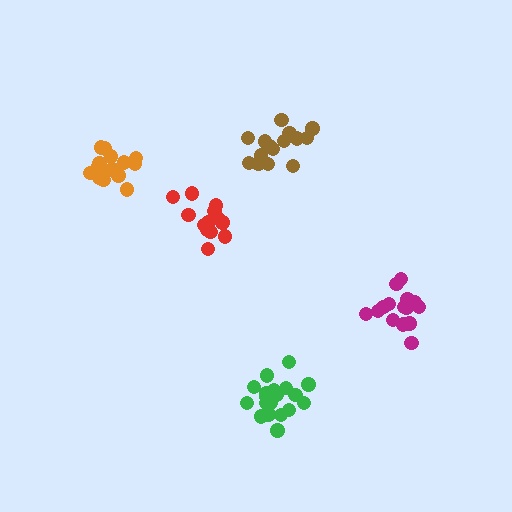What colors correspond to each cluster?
The clusters are colored: brown, magenta, green, orange, red.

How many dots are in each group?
Group 1: 15 dots, Group 2: 15 dots, Group 3: 19 dots, Group 4: 16 dots, Group 5: 13 dots (78 total).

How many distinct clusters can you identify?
There are 5 distinct clusters.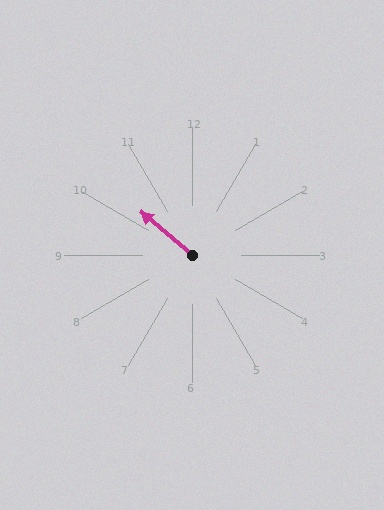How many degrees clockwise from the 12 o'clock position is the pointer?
Approximately 310 degrees.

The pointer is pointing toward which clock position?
Roughly 10 o'clock.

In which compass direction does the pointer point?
Northwest.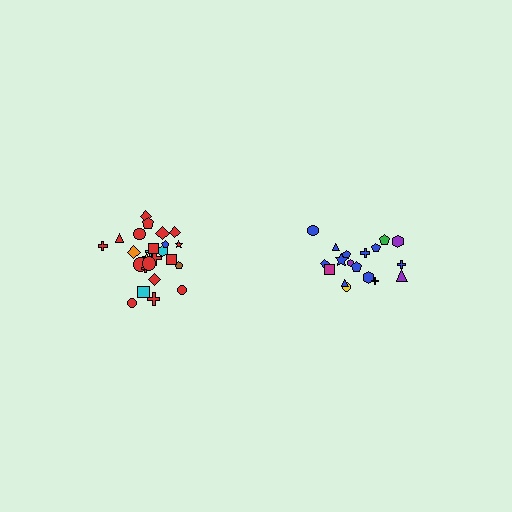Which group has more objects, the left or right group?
The left group.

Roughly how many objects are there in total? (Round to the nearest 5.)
Roughly 45 objects in total.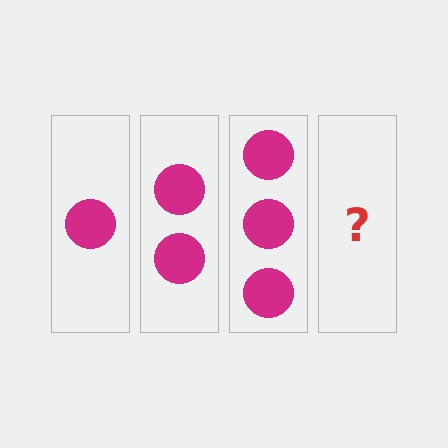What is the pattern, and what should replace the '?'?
The pattern is that each step adds one more circle. The '?' should be 4 circles.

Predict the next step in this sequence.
The next step is 4 circles.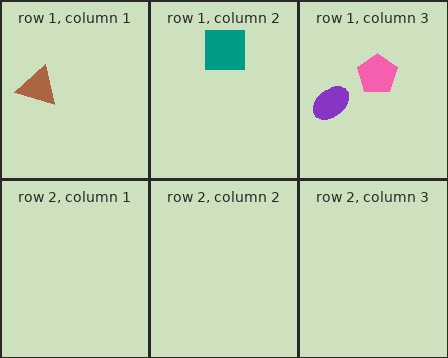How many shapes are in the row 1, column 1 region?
1.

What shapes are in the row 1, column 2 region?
The teal square.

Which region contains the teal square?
The row 1, column 2 region.